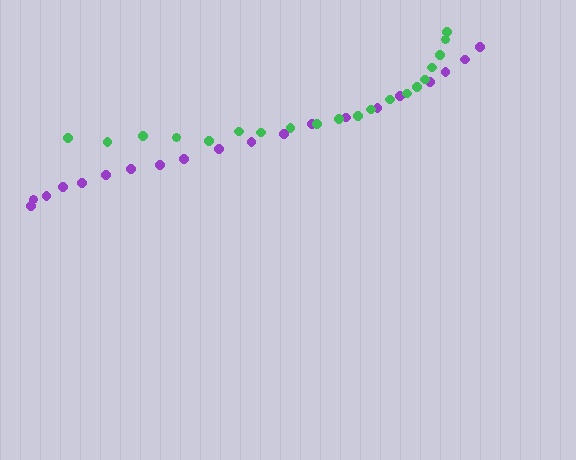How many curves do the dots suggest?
There are 2 distinct paths.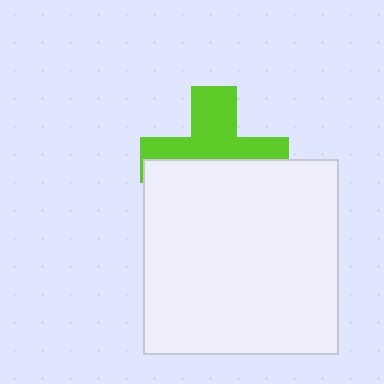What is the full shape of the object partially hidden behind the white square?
The partially hidden object is a lime cross.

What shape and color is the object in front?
The object in front is a white square.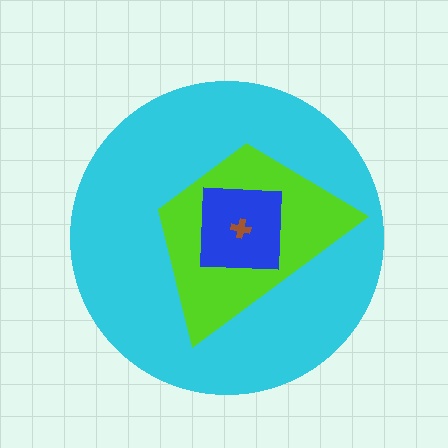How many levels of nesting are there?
4.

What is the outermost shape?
The cyan circle.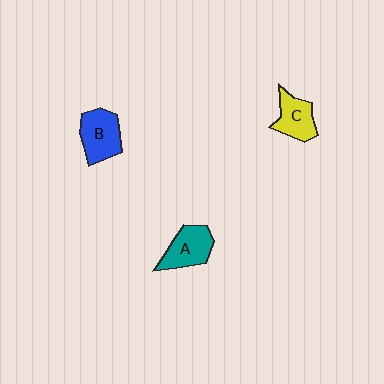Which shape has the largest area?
Shape B (blue).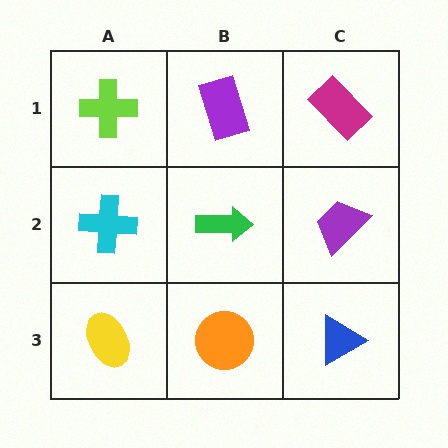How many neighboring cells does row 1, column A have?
2.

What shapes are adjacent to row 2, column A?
A lime cross (row 1, column A), a yellow ellipse (row 3, column A), a green arrow (row 2, column B).